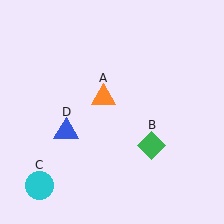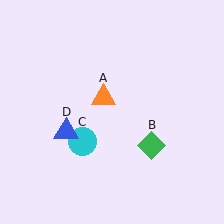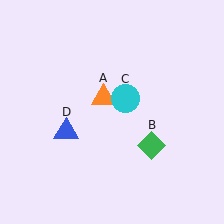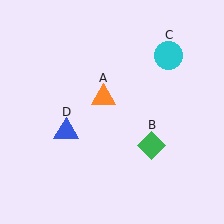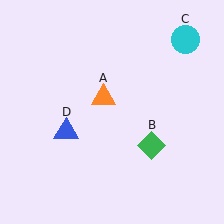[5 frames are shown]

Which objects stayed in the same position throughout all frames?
Orange triangle (object A) and green diamond (object B) and blue triangle (object D) remained stationary.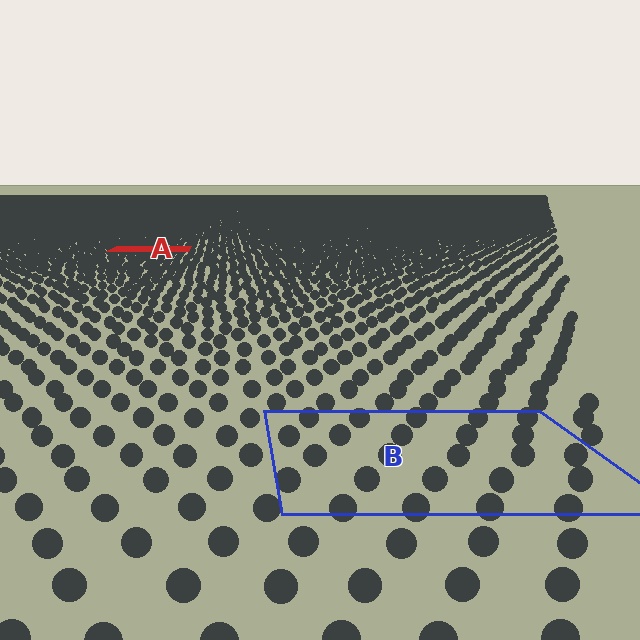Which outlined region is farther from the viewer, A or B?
Region A is farther from the viewer — the texture elements inside it appear smaller and more densely packed.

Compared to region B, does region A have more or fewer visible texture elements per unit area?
Region A has more texture elements per unit area — they are packed more densely because it is farther away.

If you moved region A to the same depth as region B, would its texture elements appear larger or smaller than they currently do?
They would appear larger. At a closer depth, the same texture elements are projected at a bigger on-screen size.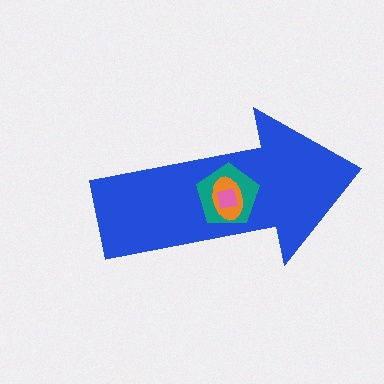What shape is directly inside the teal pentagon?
The orange ellipse.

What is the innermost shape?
The pink square.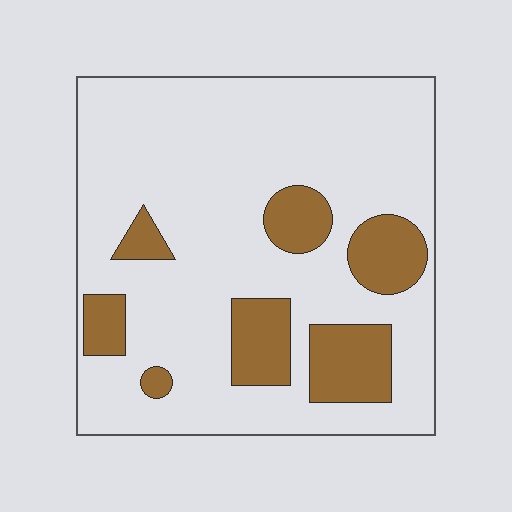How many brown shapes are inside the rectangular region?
7.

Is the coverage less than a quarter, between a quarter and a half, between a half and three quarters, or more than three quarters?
Less than a quarter.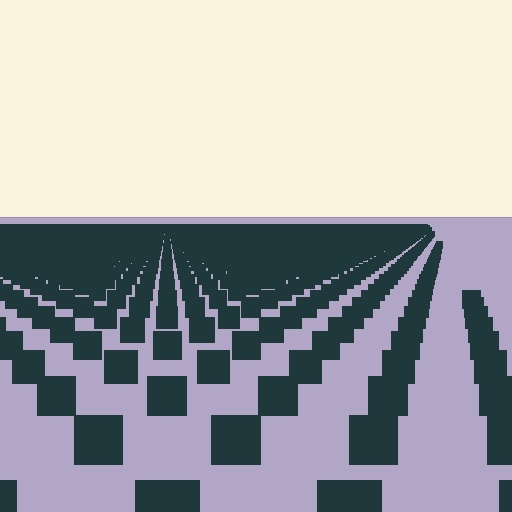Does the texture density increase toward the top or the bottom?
Density increases toward the top.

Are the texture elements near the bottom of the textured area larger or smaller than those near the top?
Larger. Near the bottom, elements are closer to the viewer and appear at a bigger on-screen size.